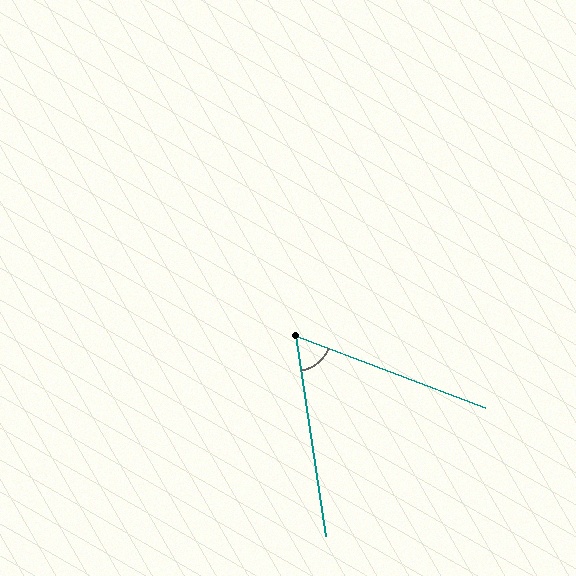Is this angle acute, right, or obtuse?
It is acute.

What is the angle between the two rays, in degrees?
Approximately 60 degrees.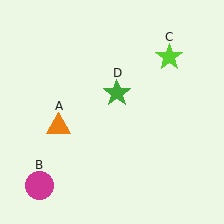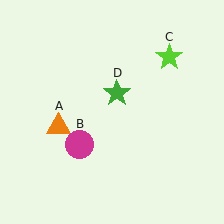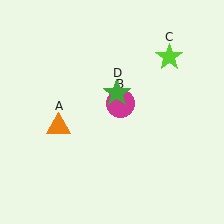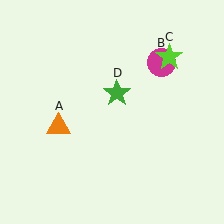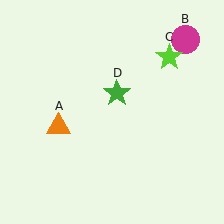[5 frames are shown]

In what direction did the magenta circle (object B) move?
The magenta circle (object B) moved up and to the right.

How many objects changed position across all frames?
1 object changed position: magenta circle (object B).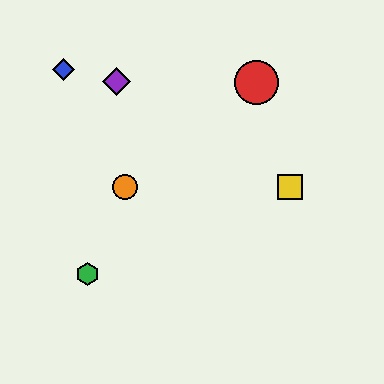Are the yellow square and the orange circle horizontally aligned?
Yes, both are at y≈187.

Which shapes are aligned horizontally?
The yellow square, the orange circle are aligned horizontally.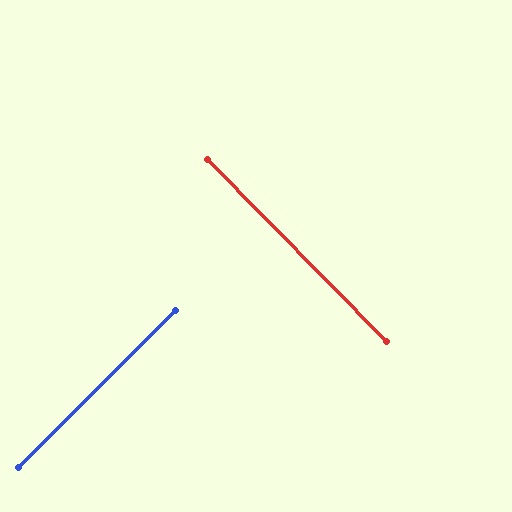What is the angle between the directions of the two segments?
Approximately 89 degrees.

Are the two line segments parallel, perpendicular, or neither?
Perpendicular — they meet at approximately 89°.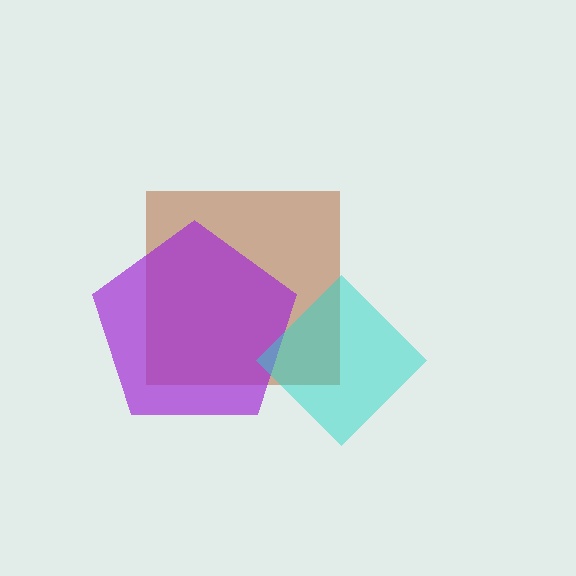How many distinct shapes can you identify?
There are 3 distinct shapes: a brown square, a purple pentagon, a cyan diamond.